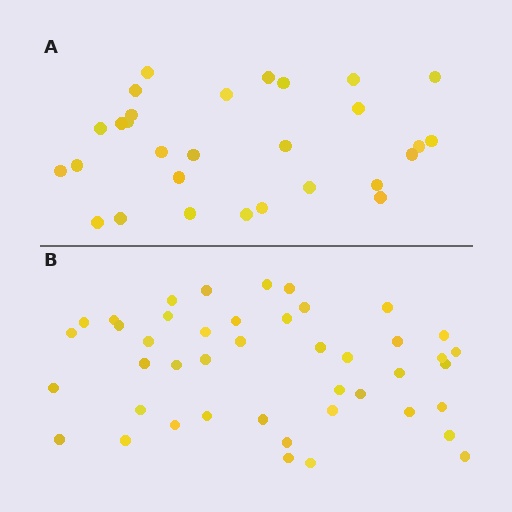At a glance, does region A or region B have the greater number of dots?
Region B (the bottom region) has more dots.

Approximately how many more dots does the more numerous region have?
Region B has approximately 15 more dots than region A.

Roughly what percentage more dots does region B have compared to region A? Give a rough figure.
About 50% more.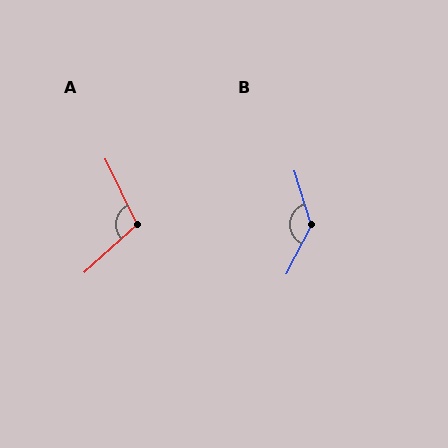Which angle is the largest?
B, at approximately 136 degrees.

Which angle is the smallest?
A, at approximately 107 degrees.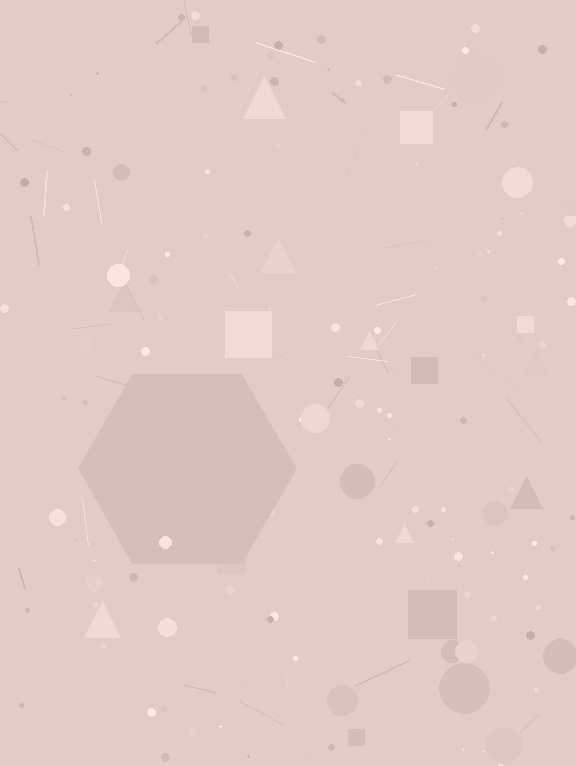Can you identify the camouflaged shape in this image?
The camouflaged shape is a hexagon.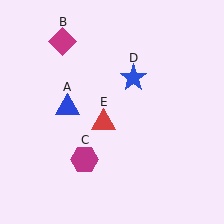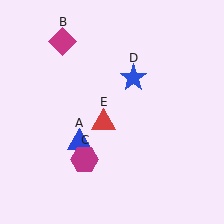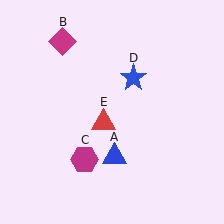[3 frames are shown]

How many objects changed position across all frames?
1 object changed position: blue triangle (object A).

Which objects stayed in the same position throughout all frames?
Magenta diamond (object B) and magenta hexagon (object C) and blue star (object D) and red triangle (object E) remained stationary.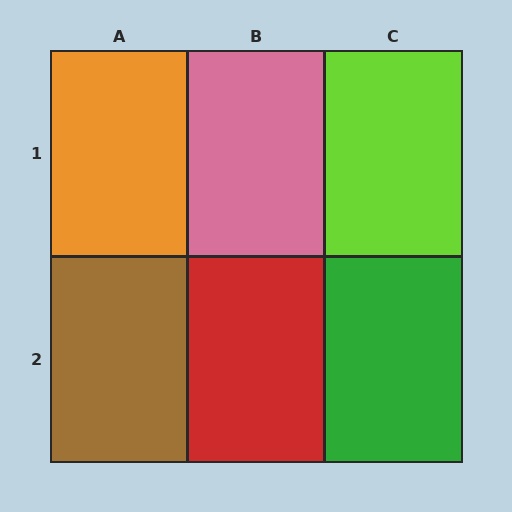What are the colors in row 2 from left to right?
Brown, red, green.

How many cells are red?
1 cell is red.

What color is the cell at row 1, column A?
Orange.